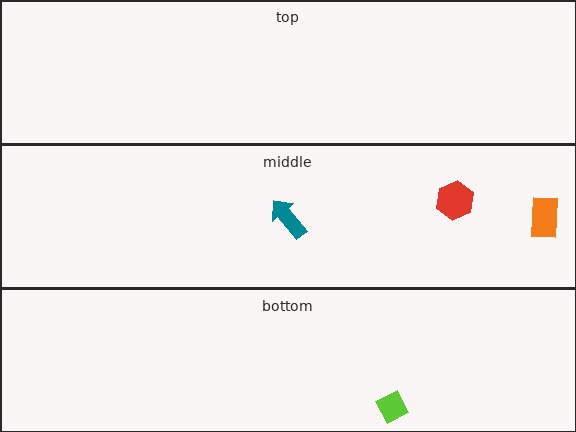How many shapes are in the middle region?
3.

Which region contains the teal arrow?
The middle region.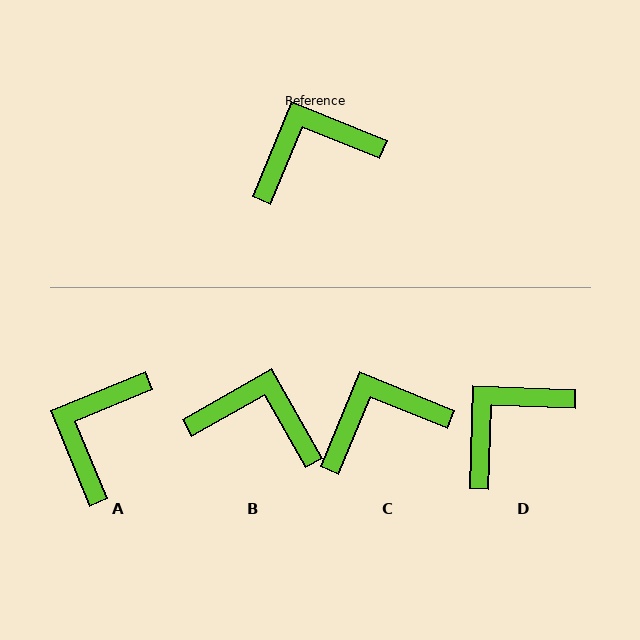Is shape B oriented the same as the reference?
No, it is off by about 38 degrees.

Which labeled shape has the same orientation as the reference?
C.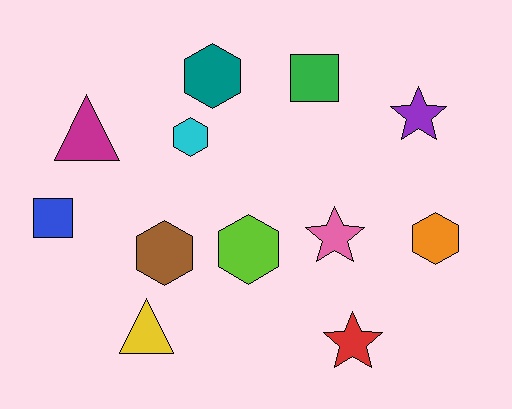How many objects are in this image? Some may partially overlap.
There are 12 objects.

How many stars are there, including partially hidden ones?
There are 3 stars.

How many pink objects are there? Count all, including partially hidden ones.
There is 1 pink object.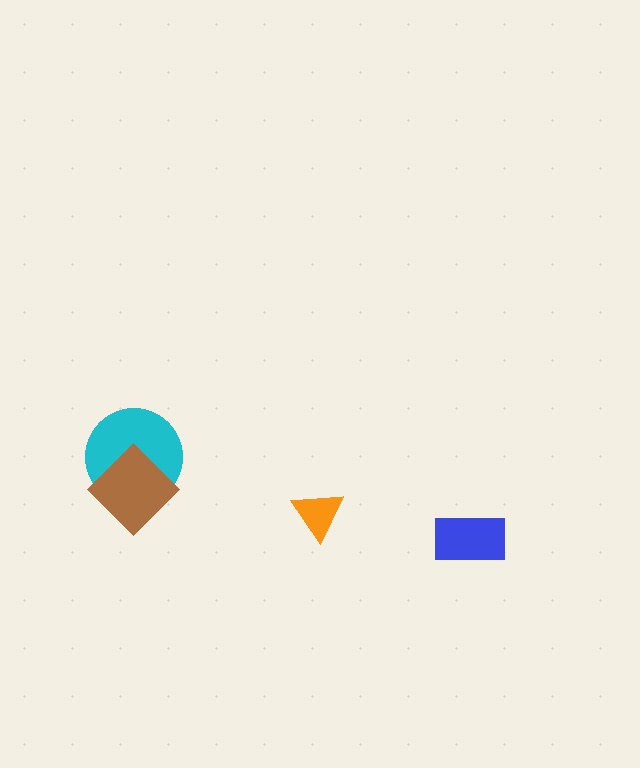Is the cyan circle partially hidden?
Yes, it is partially covered by another shape.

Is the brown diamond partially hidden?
No, no other shape covers it.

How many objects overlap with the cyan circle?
1 object overlaps with the cyan circle.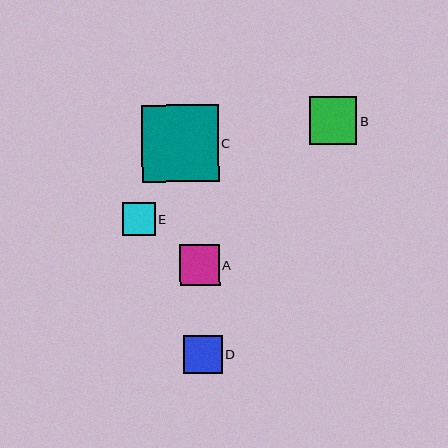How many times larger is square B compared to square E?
Square B is approximately 1.5 times the size of square E.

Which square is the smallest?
Square E is the smallest with a size of approximately 33 pixels.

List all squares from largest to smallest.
From largest to smallest: C, B, A, D, E.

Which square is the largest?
Square C is the largest with a size of approximately 77 pixels.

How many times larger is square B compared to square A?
Square B is approximately 1.2 times the size of square A.